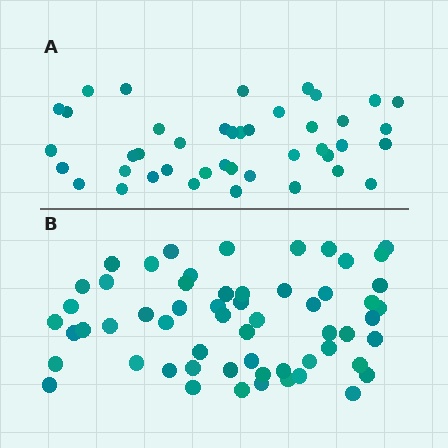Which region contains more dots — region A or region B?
Region B (the bottom region) has more dots.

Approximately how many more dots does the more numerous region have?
Region B has approximately 15 more dots than region A.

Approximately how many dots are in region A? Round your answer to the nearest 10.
About 40 dots. (The exact count is 42, which rounds to 40.)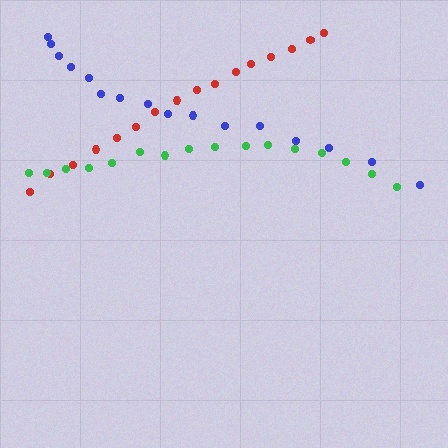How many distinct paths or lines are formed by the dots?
There are 3 distinct paths.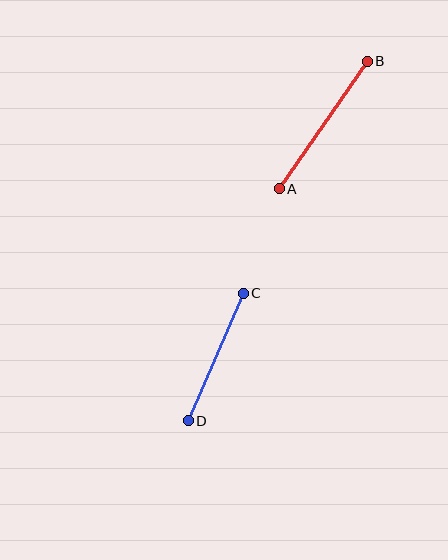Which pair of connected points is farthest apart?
Points A and B are farthest apart.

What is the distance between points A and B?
The distance is approximately 155 pixels.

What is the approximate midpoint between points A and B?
The midpoint is at approximately (323, 125) pixels.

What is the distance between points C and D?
The distance is approximately 139 pixels.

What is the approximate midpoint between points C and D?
The midpoint is at approximately (216, 357) pixels.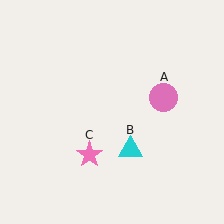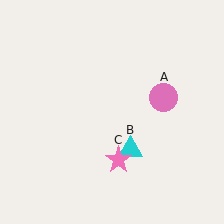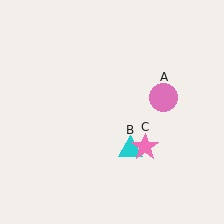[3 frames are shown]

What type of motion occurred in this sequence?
The pink star (object C) rotated counterclockwise around the center of the scene.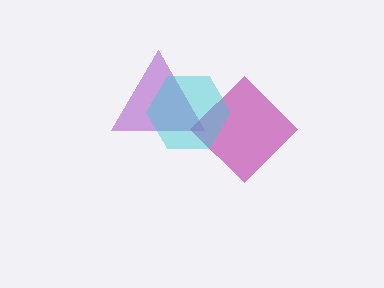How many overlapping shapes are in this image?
There are 3 overlapping shapes in the image.